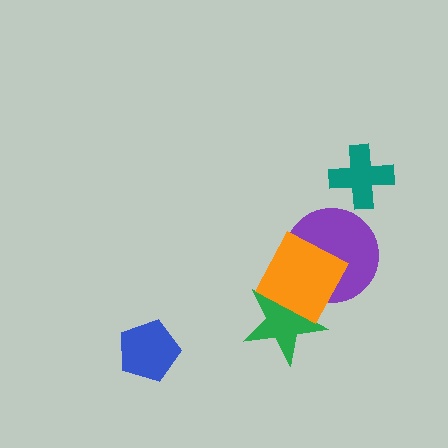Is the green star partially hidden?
Yes, it is partially covered by another shape.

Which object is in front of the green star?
The orange diamond is in front of the green star.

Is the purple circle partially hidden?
Yes, it is partially covered by another shape.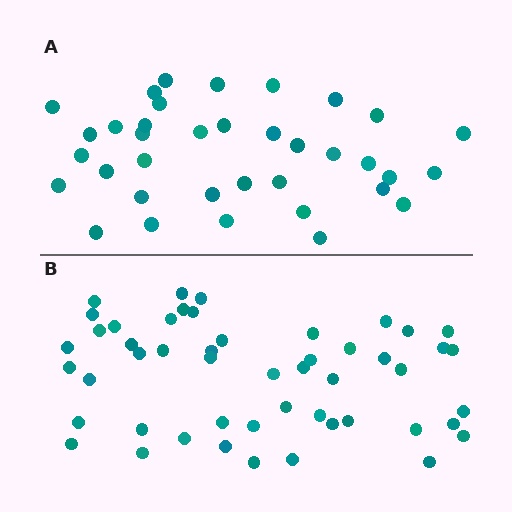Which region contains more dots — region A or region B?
Region B (the bottom region) has more dots.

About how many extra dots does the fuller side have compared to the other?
Region B has approximately 15 more dots than region A.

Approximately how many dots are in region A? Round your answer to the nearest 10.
About 40 dots. (The exact count is 36, which rounds to 40.)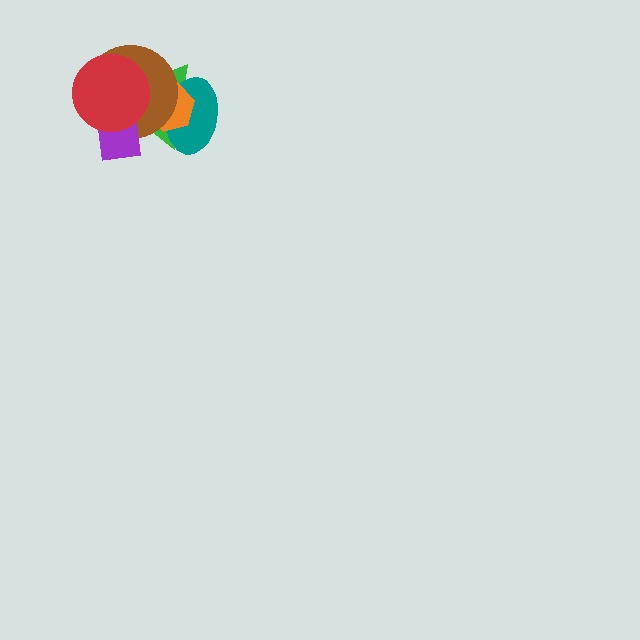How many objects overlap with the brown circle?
5 objects overlap with the brown circle.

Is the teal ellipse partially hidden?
Yes, it is partially covered by another shape.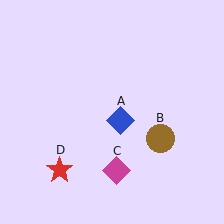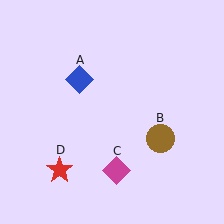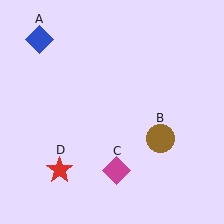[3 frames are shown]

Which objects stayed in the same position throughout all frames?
Brown circle (object B) and magenta diamond (object C) and red star (object D) remained stationary.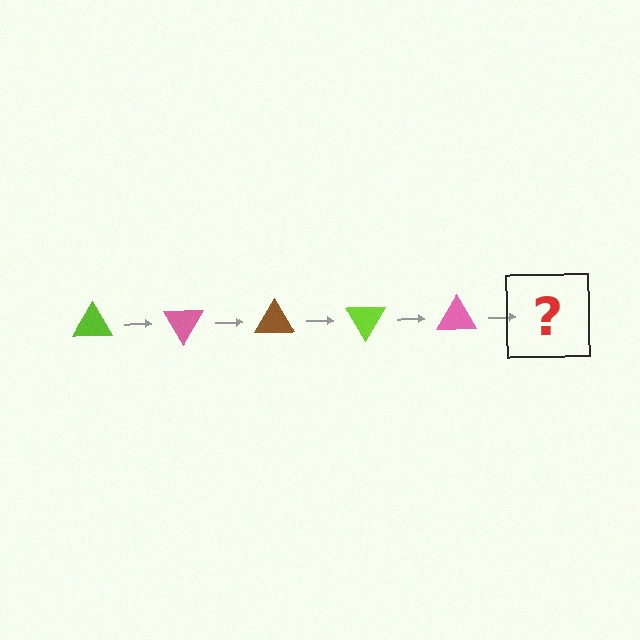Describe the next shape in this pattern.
It should be a brown triangle, rotated 300 degrees from the start.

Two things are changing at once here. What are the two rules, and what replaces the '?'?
The two rules are that it rotates 60 degrees each step and the color cycles through lime, pink, and brown. The '?' should be a brown triangle, rotated 300 degrees from the start.